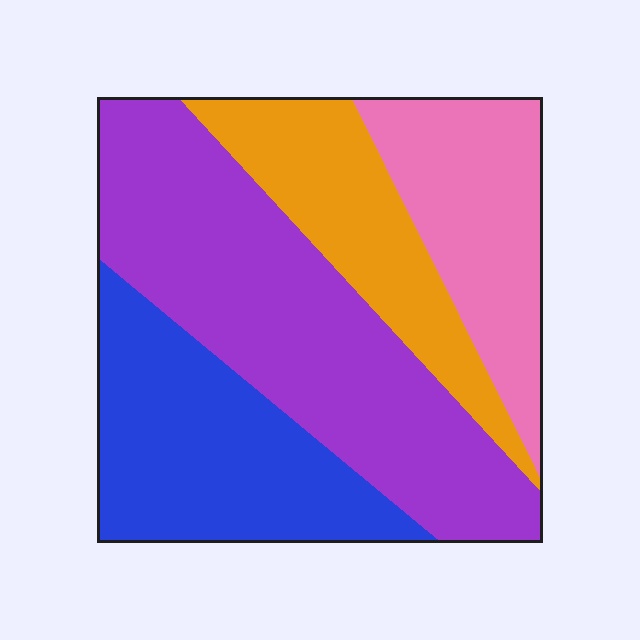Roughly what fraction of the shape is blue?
Blue takes up between a sixth and a third of the shape.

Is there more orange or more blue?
Blue.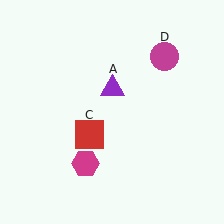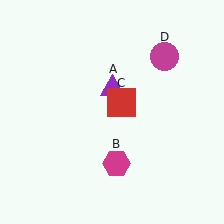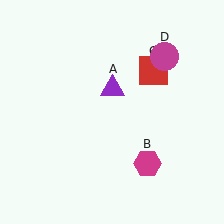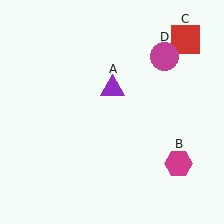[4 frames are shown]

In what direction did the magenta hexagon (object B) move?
The magenta hexagon (object B) moved right.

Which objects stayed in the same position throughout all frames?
Purple triangle (object A) and magenta circle (object D) remained stationary.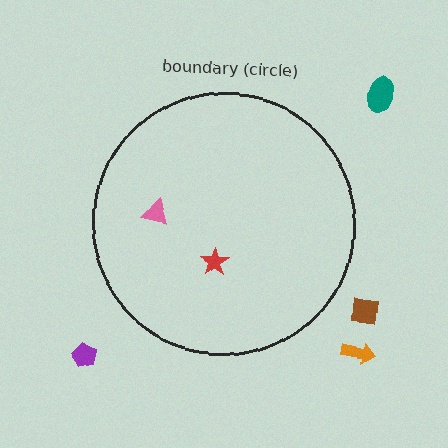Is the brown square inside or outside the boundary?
Outside.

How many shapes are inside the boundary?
2 inside, 4 outside.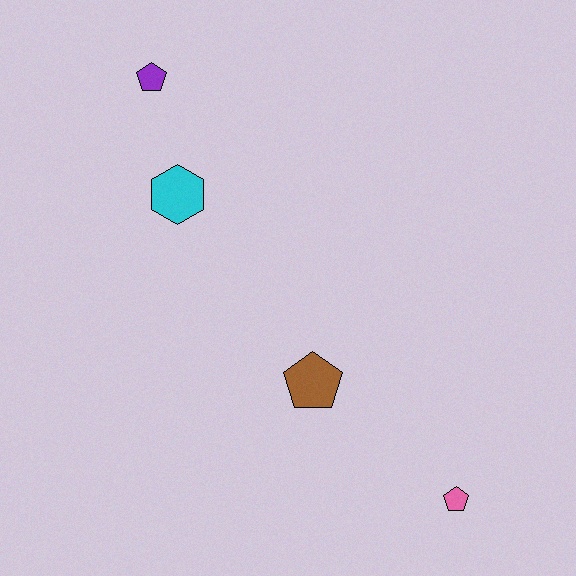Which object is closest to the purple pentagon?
The cyan hexagon is closest to the purple pentagon.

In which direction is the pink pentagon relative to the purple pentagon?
The pink pentagon is below the purple pentagon.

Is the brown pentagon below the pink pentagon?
No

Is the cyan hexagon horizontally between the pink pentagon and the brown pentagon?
No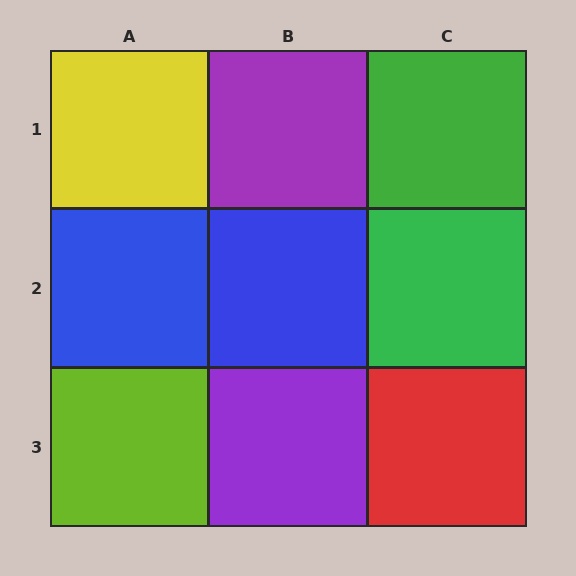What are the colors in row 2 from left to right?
Blue, blue, green.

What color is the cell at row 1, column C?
Green.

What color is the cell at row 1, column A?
Yellow.